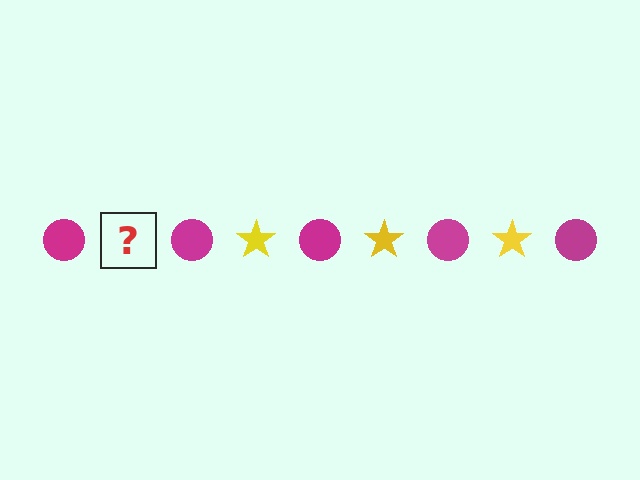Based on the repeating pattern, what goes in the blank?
The blank should be a yellow star.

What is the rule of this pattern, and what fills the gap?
The rule is that the pattern alternates between magenta circle and yellow star. The gap should be filled with a yellow star.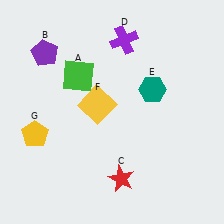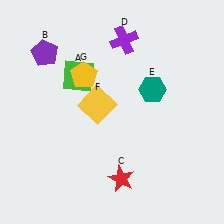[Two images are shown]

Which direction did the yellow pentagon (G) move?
The yellow pentagon (G) moved up.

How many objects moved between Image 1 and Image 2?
1 object moved between the two images.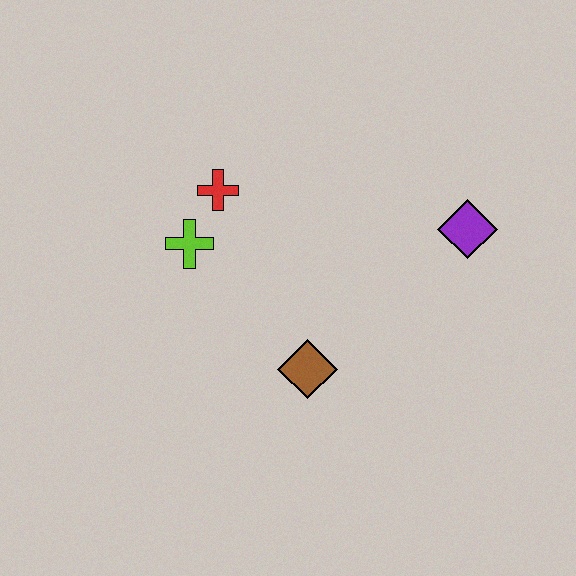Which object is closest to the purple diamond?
The brown diamond is closest to the purple diamond.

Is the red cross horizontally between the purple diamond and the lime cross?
Yes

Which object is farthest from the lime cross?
The purple diamond is farthest from the lime cross.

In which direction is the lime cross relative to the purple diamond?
The lime cross is to the left of the purple diamond.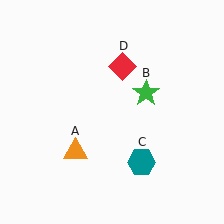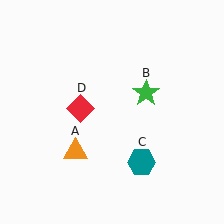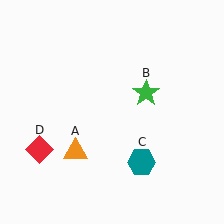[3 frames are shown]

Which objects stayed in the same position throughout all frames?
Orange triangle (object A) and green star (object B) and teal hexagon (object C) remained stationary.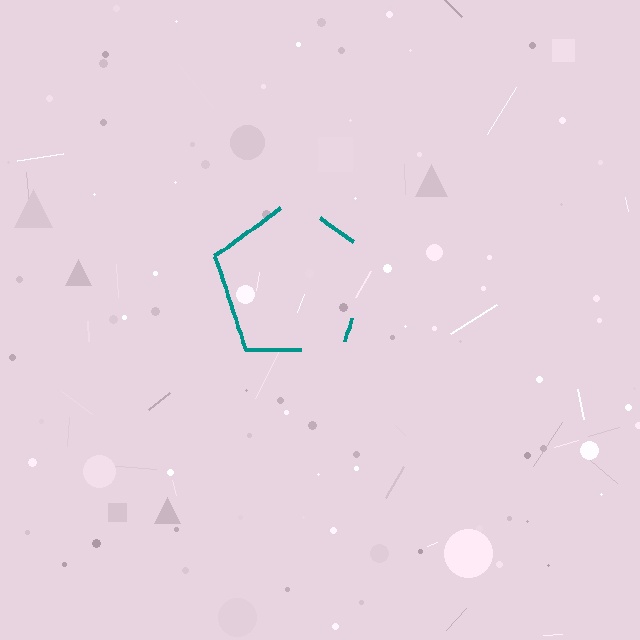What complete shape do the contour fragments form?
The contour fragments form a pentagon.